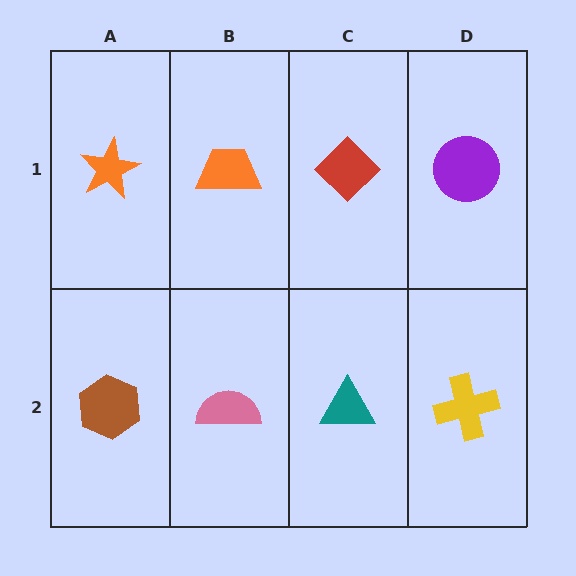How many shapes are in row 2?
4 shapes.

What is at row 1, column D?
A purple circle.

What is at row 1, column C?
A red diamond.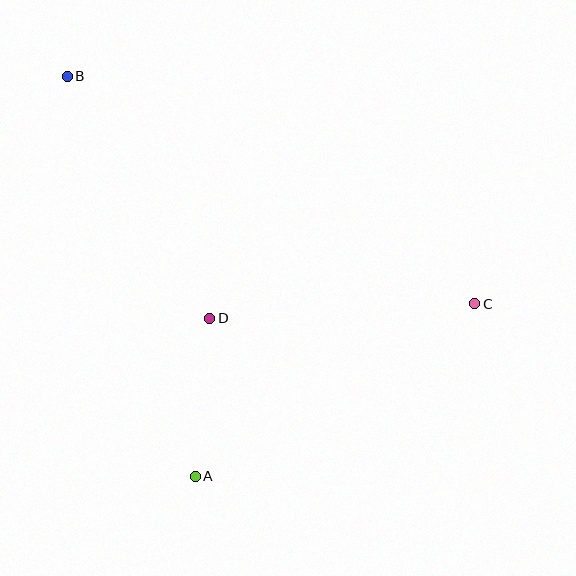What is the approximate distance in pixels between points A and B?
The distance between A and B is approximately 420 pixels.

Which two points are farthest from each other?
Points B and C are farthest from each other.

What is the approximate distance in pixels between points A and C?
The distance between A and C is approximately 328 pixels.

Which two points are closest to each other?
Points A and D are closest to each other.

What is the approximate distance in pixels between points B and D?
The distance between B and D is approximately 281 pixels.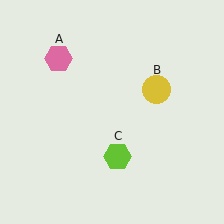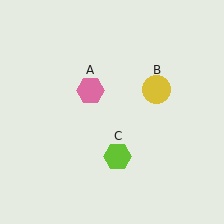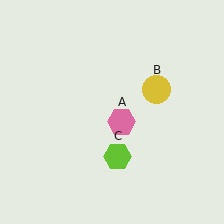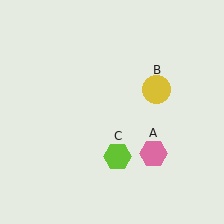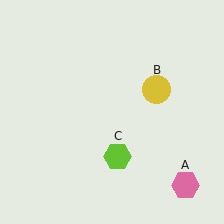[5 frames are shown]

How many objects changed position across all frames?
1 object changed position: pink hexagon (object A).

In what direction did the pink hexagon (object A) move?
The pink hexagon (object A) moved down and to the right.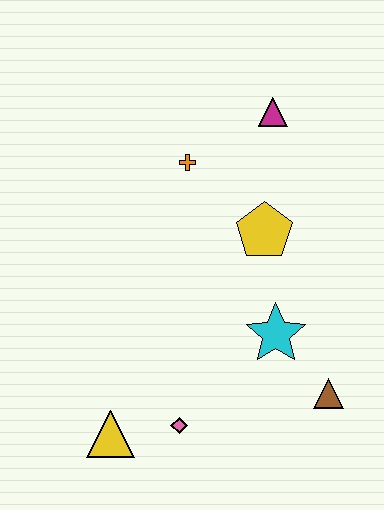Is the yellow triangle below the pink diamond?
Yes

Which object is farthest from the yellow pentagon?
The yellow triangle is farthest from the yellow pentagon.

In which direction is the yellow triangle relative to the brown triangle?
The yellow triangle is to the left of the brown triangle.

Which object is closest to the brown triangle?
The cyan star is closest to the brown triangle.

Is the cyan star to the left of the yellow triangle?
No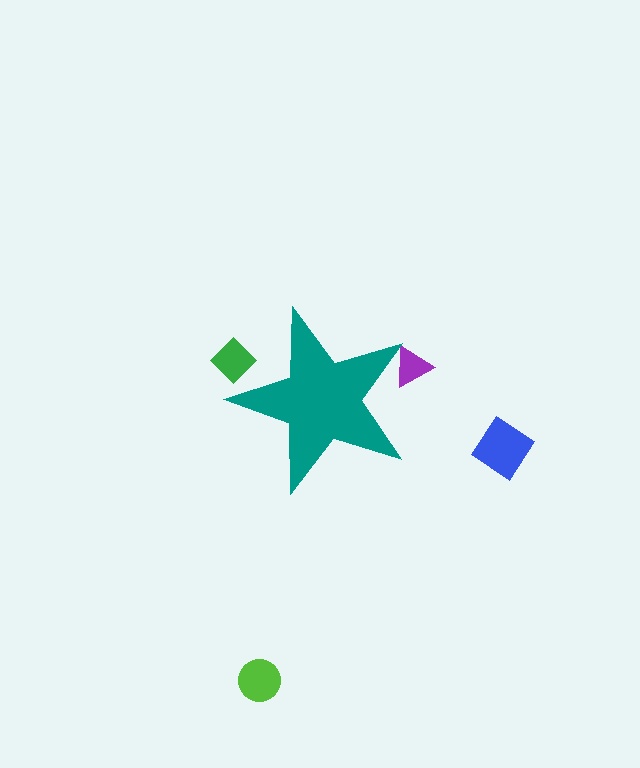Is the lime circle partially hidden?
No, the lime circle is fully visible.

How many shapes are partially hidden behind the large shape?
2 shapes are partially hidden.